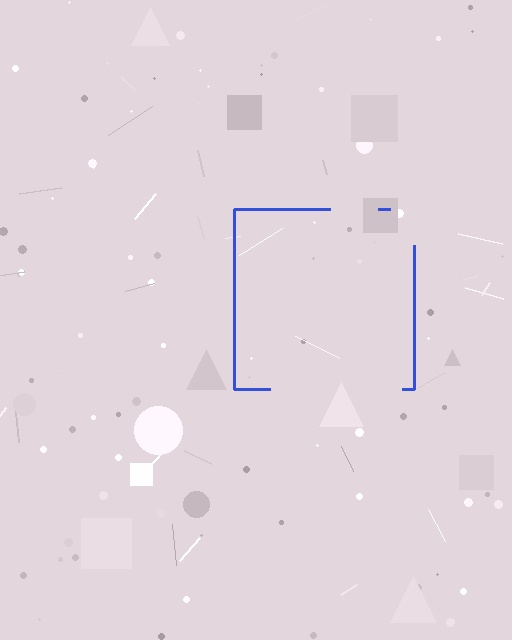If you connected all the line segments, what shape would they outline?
They would outline a square.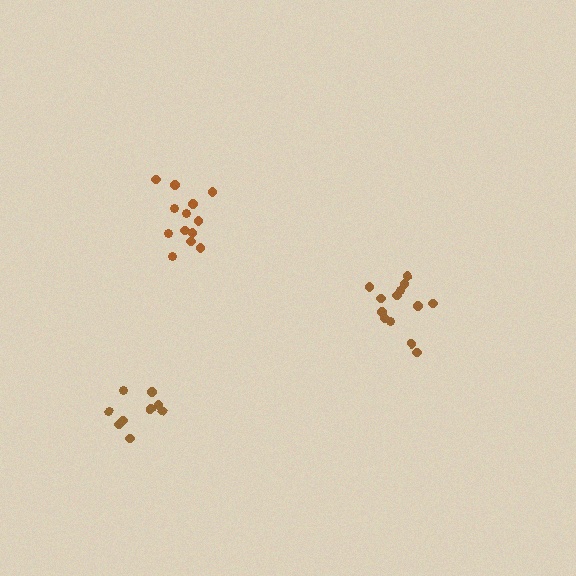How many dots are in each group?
Group 1: 13 dots, Group 2: 9 dots, Group 3: 13 dots (35 total).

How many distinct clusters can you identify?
There are 3 distinct clusters.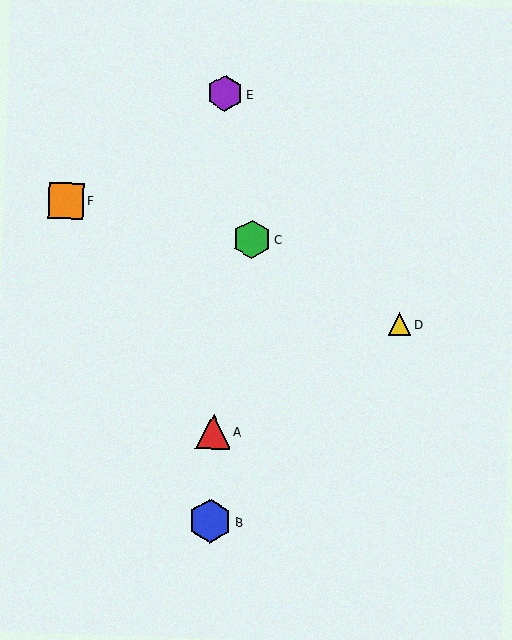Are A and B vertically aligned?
Yes, both are at x≈213.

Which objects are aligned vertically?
Objects A, B, E are aligned vertically.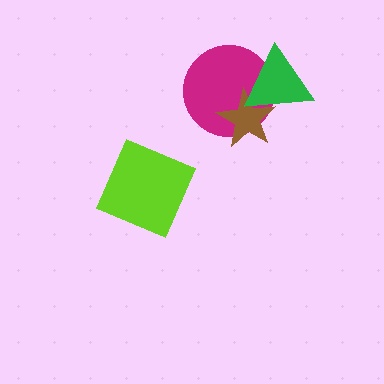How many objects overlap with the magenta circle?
2 objects overlap with the magenta circle.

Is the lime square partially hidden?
No, no other shape covers it.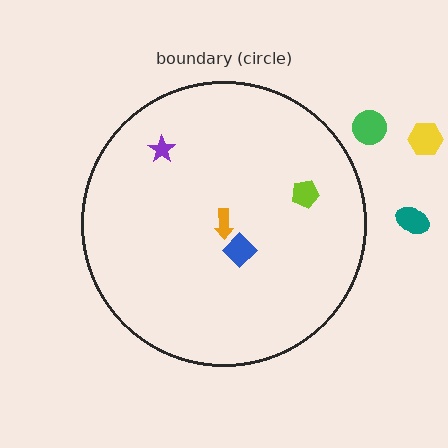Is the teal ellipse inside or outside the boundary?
Outside.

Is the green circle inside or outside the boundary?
Outside.